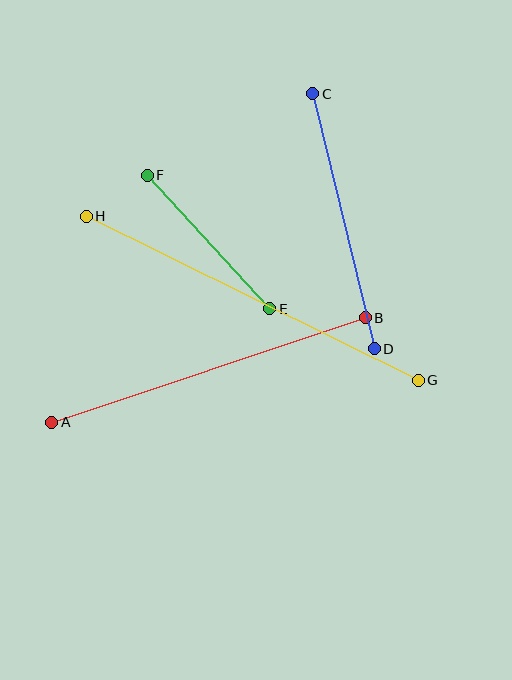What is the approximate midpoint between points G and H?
The midpoint is at approximately (252, 298) pixels.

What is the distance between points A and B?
The distance is approximately 331 pixels.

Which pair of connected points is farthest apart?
Points G and H are farthest apart.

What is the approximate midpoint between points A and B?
The midpoint is at approximately (208, 370) pixels.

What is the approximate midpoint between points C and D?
The midpoint is at approximately (343, 221) pixels.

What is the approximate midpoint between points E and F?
The midpoint is at approximately (209, 242) pixels.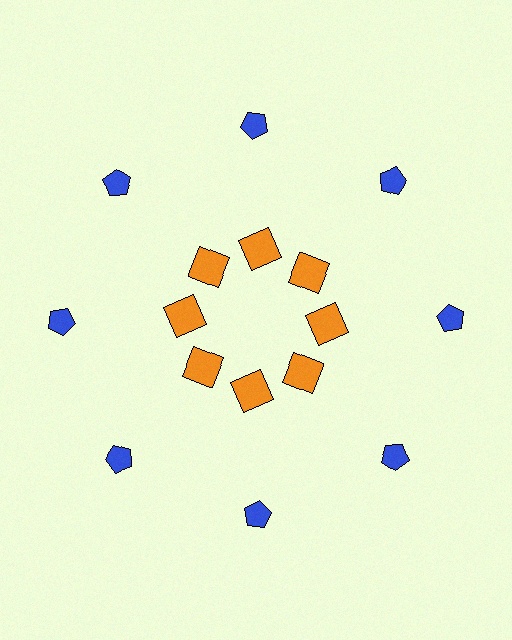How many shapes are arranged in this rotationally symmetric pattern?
There are 16 shapes, arranged in 8 groups of 2.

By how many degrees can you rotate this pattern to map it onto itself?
The pattern maps onto itself every 45 degrees of rotation.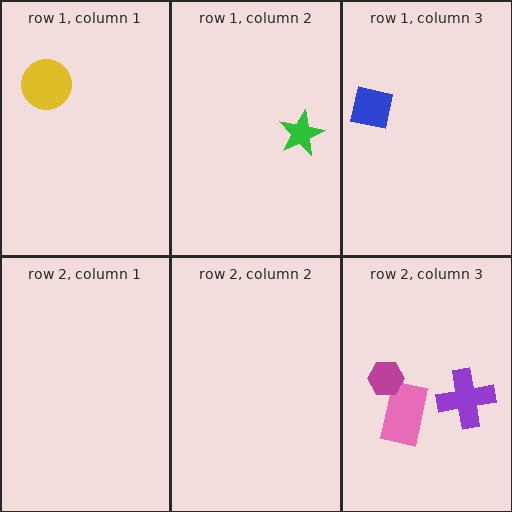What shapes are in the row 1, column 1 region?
The yellow circle.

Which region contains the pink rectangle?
The row 2, column 3 region.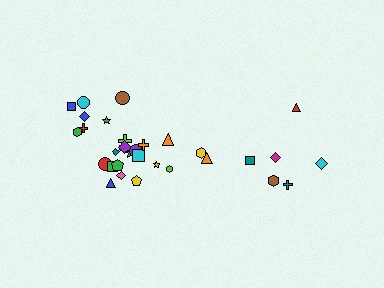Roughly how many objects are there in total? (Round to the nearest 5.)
Roughly 30 objects in total.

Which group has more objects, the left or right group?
The left group.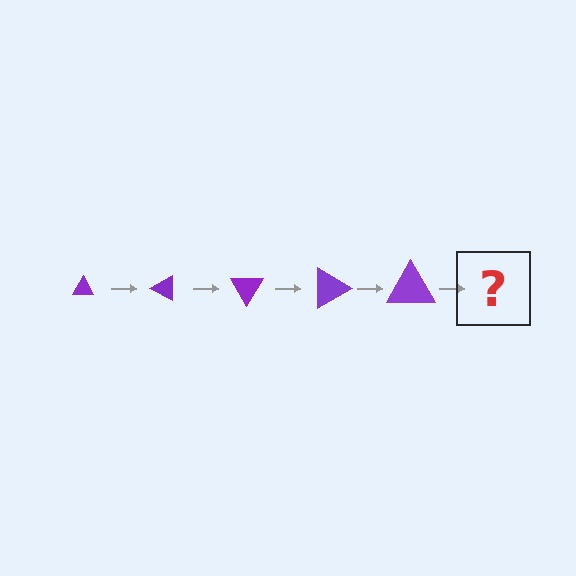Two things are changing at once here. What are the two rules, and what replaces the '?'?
The two rules are that the triangle grows larger each step and it rotates 30 degrees each step. The '?' should be a triangle, larger than the previous one and rotated 150 degrees from the start.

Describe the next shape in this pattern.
It should be a triangle, larger than the previous one and rotated 150 degrees from the start.